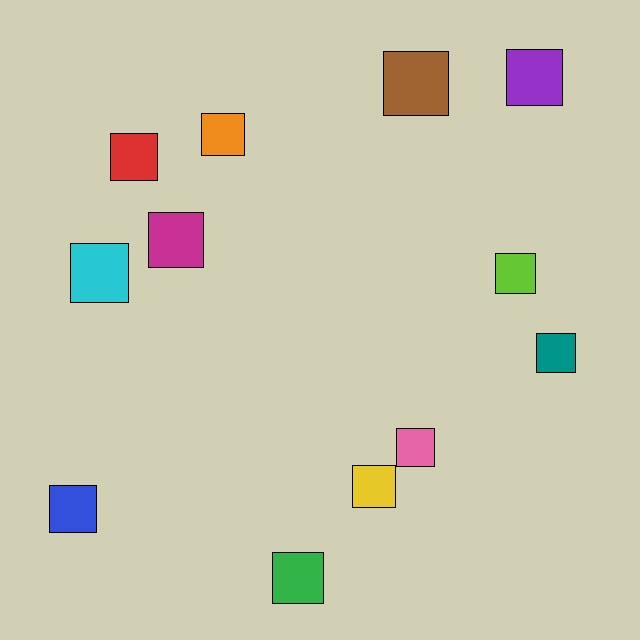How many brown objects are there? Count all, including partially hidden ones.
There is 1 brown object.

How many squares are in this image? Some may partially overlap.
There are 12 squares.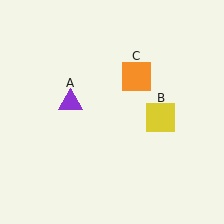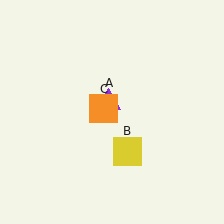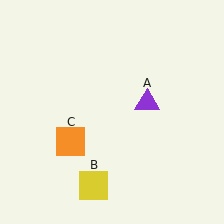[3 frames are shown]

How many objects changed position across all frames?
3 objects changed position: purple triangle (object A), yellow square (object B), orange square (object C).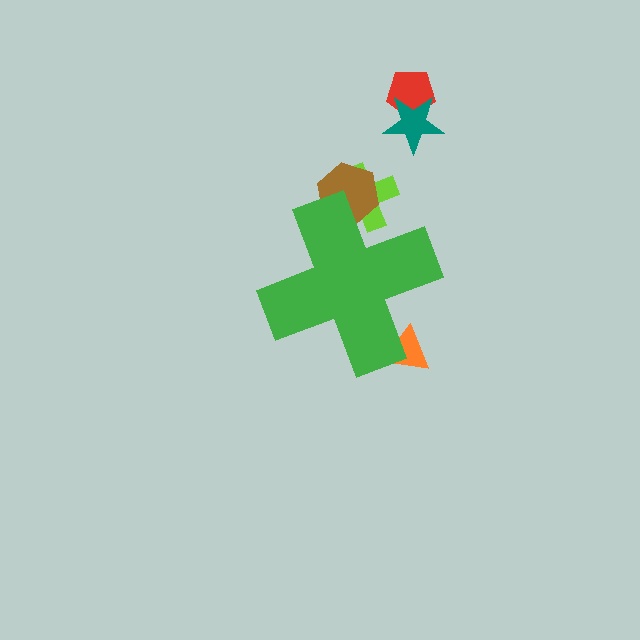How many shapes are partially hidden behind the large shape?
3 shapes are partially hidden.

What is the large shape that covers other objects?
A green cross.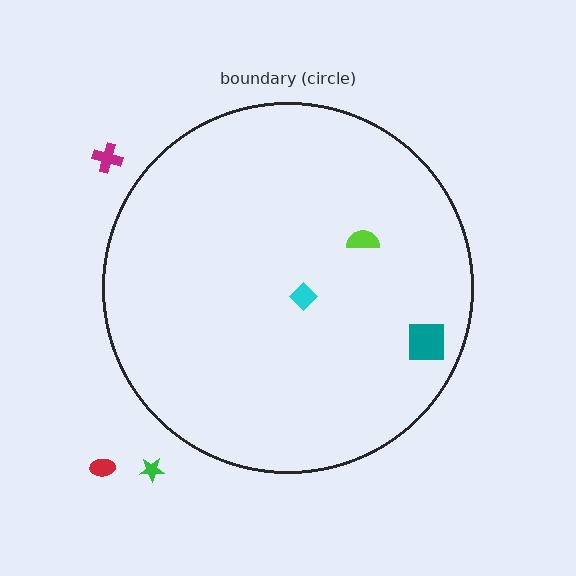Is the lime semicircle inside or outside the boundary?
Inside.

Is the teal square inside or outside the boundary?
Inside.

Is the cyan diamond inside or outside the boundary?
Inside.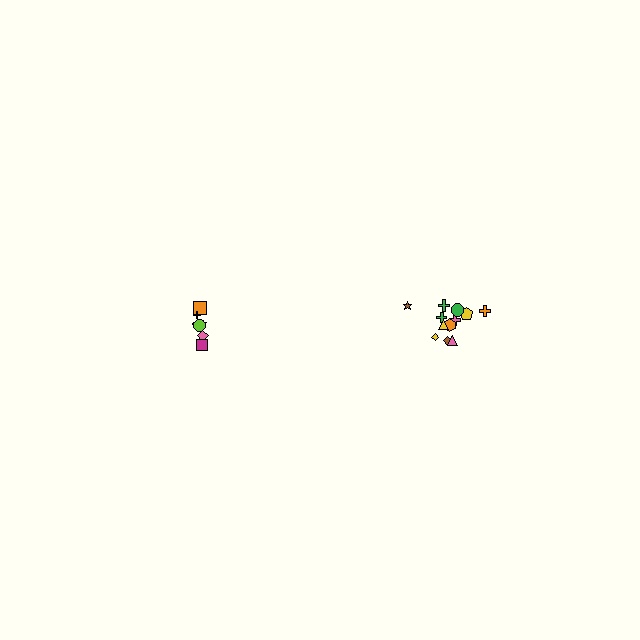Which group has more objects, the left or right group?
The right group.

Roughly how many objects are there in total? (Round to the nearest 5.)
Roughly 20 objects in total.